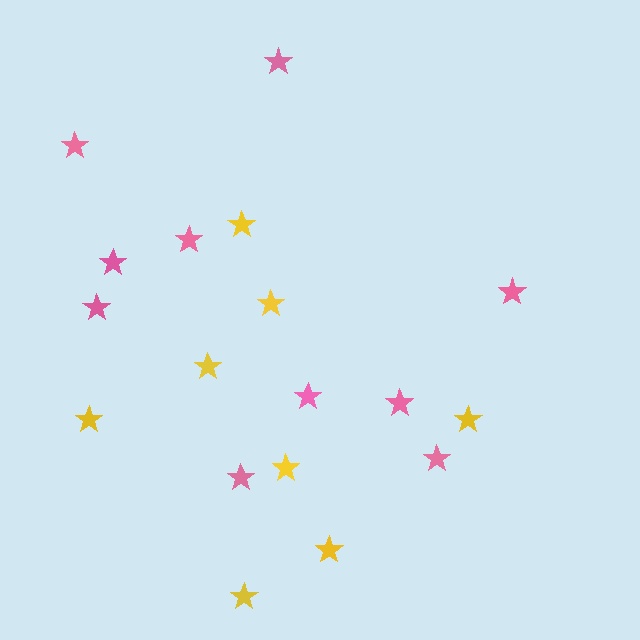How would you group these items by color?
There are 2 groups: one group of pink stars (10) and one group of yellow stars (8).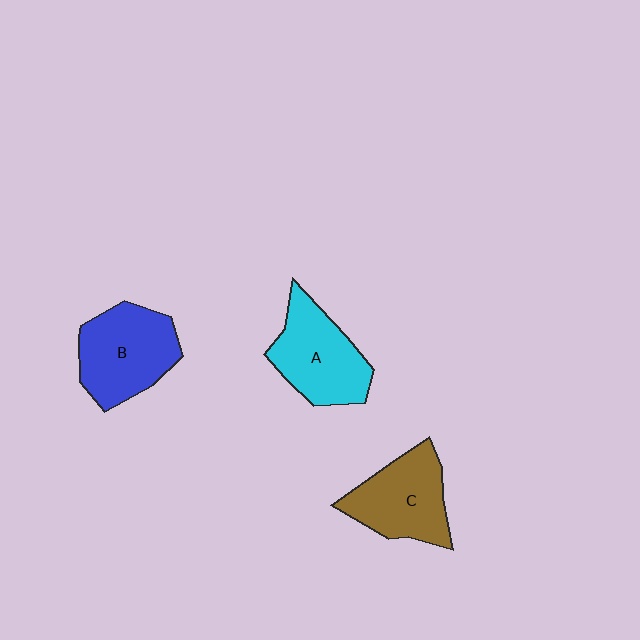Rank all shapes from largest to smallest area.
From largest to smallest: B (blue), A (cyan), C (brown).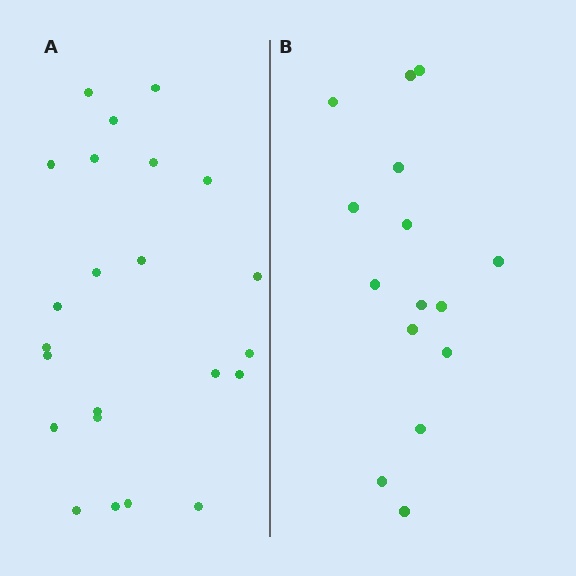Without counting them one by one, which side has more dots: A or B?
Region A (the left region) has more dots.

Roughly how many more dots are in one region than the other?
Region A has roughly 8 or so more dots than region B.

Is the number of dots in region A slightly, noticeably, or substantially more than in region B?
Region A has substantially more. The ratio is roughly 1.5 to 1.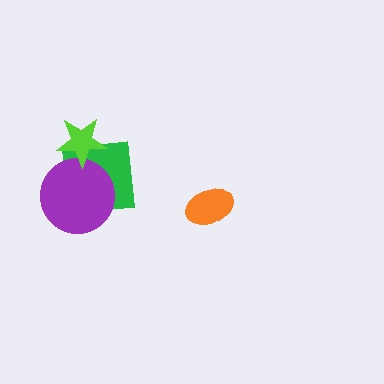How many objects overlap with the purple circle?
2 objects overlap with the purple circle.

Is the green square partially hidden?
Yes, it is partially covered by another shape.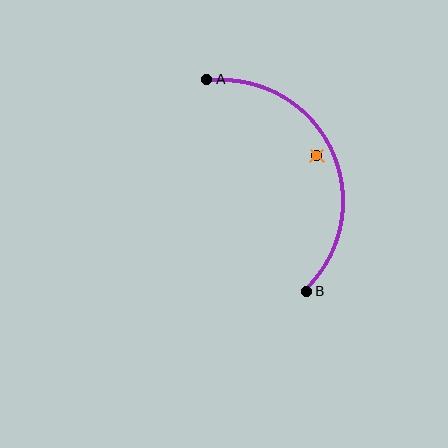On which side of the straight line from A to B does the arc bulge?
The arc bulges to the right of the straight line connecting A and B.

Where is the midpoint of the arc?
The arc midpoint is the point on the curve farthest from the straight line joining A and B. It sits to the right of that line.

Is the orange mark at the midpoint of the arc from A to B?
No — the orange mark does not lie on the arc at all. It sits slightly inside the curve.